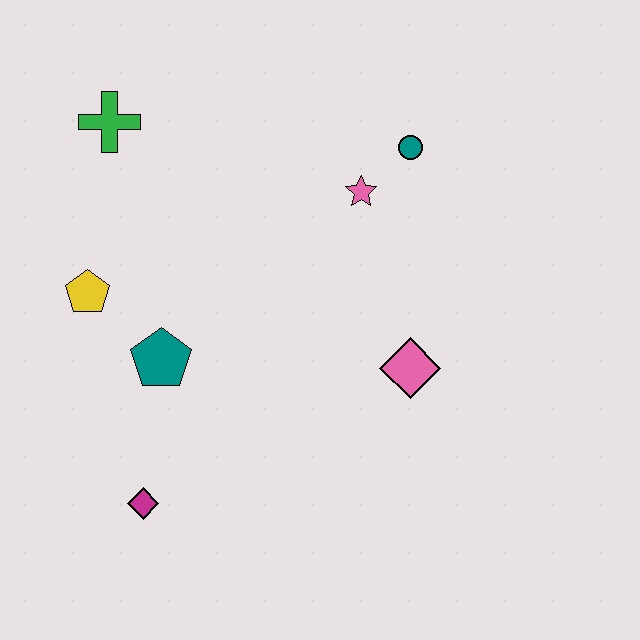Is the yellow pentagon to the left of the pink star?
Yes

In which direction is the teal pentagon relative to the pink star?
The teal pentagon is to the left of the pink star.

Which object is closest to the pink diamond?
The pink star is closest to the pink diamond.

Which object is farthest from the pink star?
The magenta diamond is farthest from the pink star.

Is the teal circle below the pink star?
No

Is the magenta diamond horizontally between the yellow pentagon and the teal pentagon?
Yes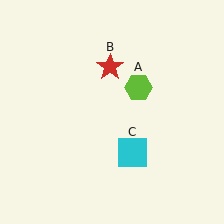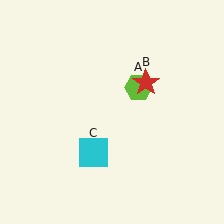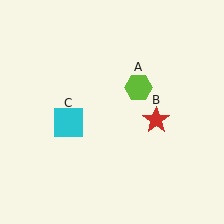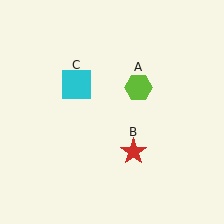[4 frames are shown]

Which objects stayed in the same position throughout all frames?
Lime hexagon (object A) remained stationary.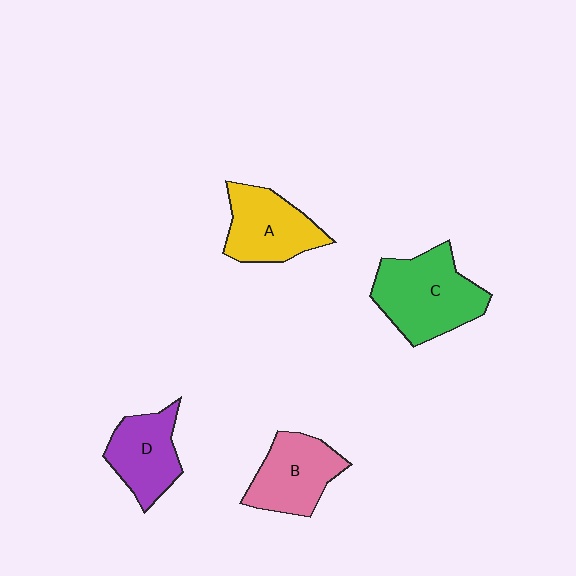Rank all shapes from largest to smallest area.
From largest to smallest: C (green), A (yellow), B (pink), D (purple).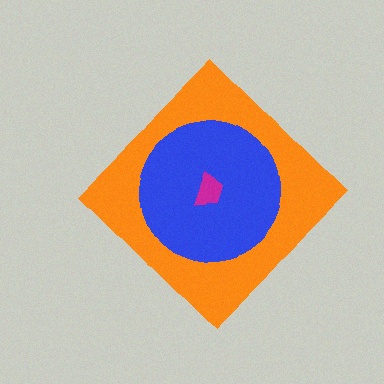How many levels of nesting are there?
3.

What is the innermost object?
The magenta trapezoid.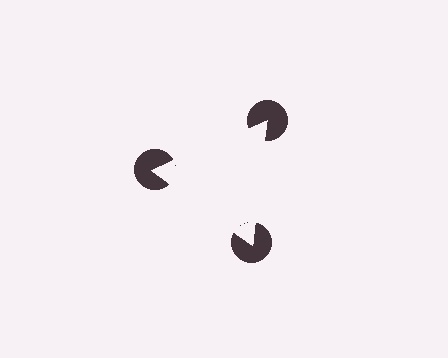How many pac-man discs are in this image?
There are 3 — one at each vertex of the illusory triangle.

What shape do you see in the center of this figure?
An illusory triangle — its edges are inferred from the aligned wedge cuts in the pac-man discs, not physically drawn.